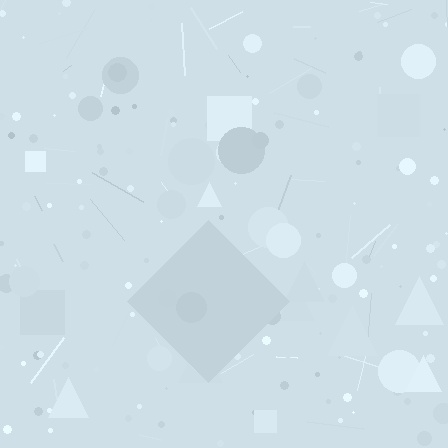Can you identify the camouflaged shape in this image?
The camouflaged shape is a diamond.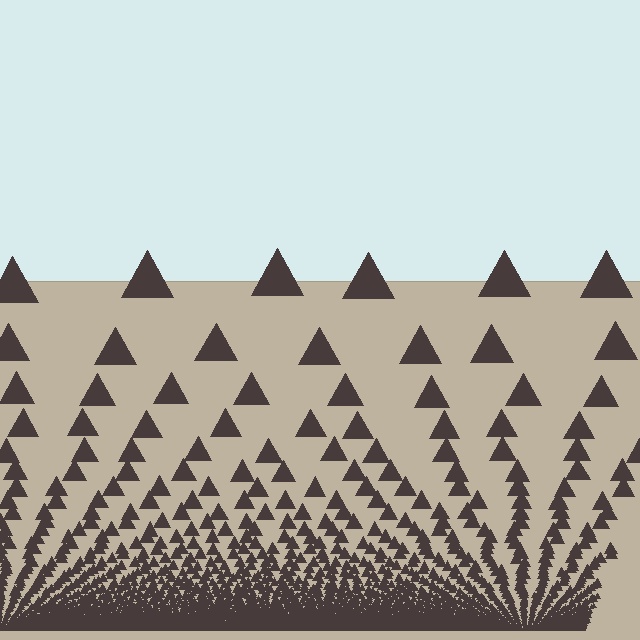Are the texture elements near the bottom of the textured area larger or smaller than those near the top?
Smaller. The gradient is inverted — elements near the bottom are smaller and denser.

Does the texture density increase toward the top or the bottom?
Density increases toward the bottom.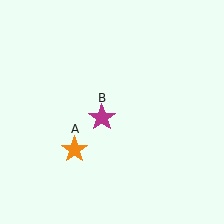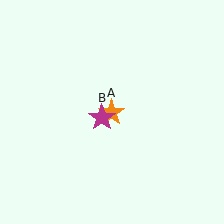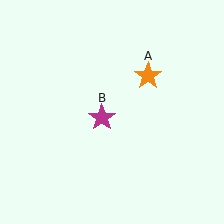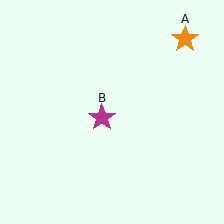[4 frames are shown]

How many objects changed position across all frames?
1 object changed position: orange star (object A).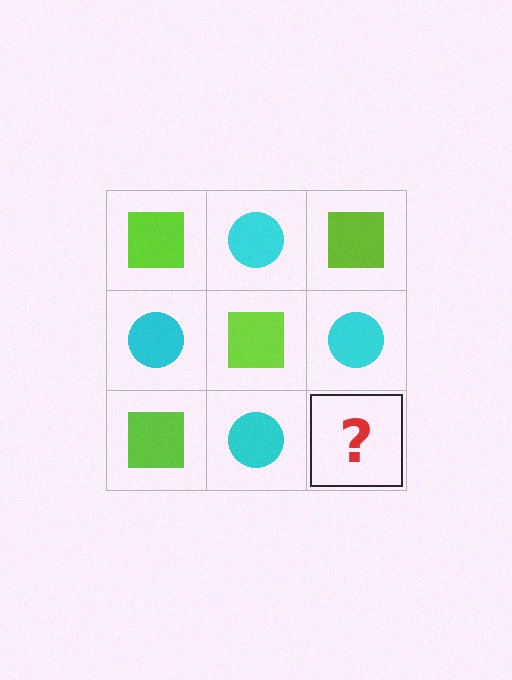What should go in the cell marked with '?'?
The missing cell should contain a lime square.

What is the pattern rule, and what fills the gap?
The rule is that it alternates lime square and cyan circle in a checkerboard pattern. The gap should be filled with a lime square.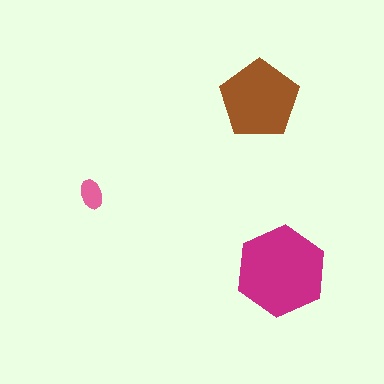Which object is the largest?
The magenta hexagon.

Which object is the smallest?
The pink ellipse.